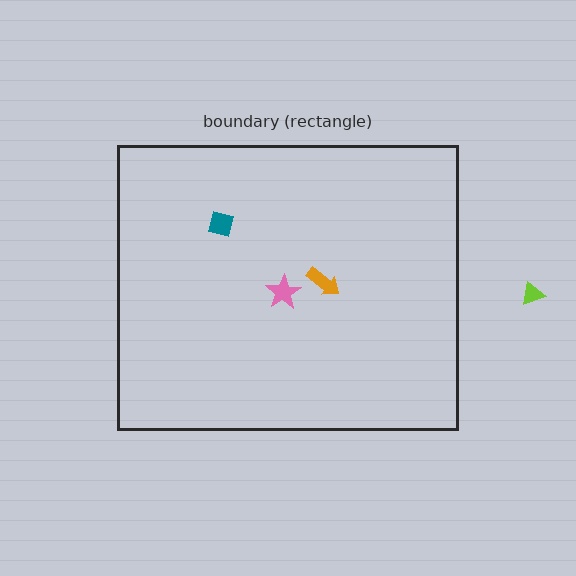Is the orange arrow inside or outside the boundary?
Inside.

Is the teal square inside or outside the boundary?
Inside.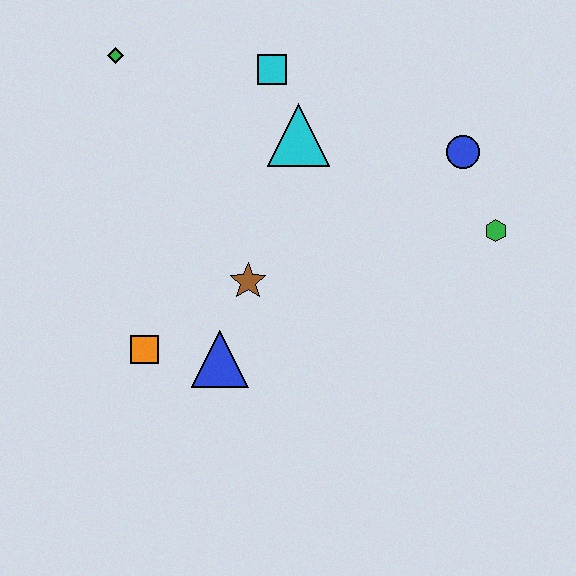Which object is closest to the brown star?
The blue triangle is closest to the brown star.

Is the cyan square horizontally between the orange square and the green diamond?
No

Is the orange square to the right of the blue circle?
No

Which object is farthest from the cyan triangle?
The orange square is farthest from the cyan triangle.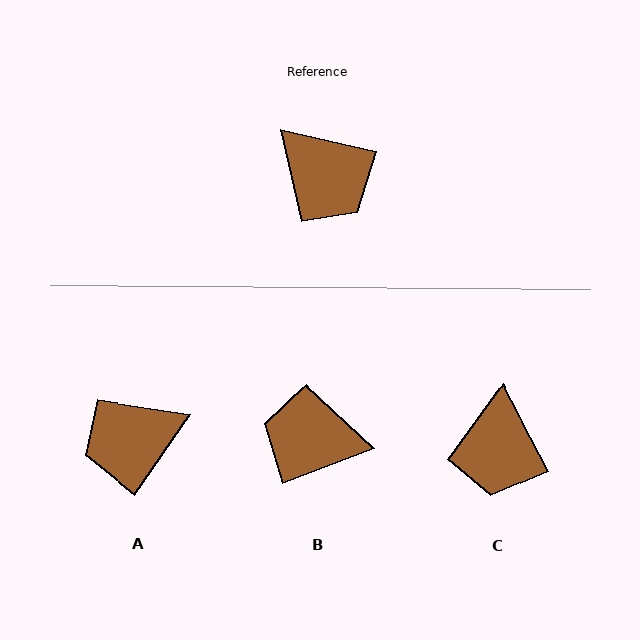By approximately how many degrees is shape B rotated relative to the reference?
Approximately 146 degrees clockwise.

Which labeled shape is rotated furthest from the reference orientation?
B, about 146 degrees away.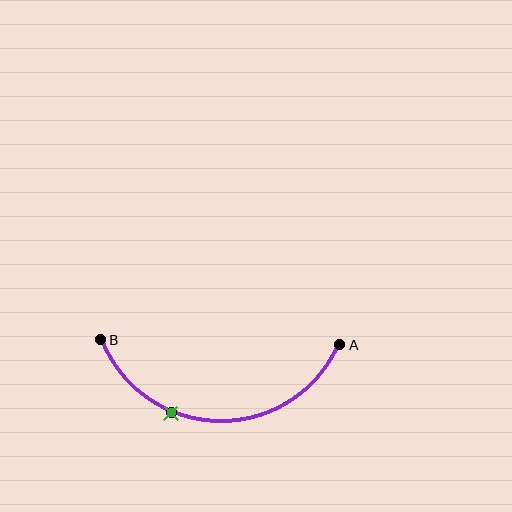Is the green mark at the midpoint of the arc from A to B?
No. The green mark lies on the arc but is closer to endpoint B. The arc midpoint would be at the point on the curve equidistant along the arc from both A and B.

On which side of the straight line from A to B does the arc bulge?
The arc bulges below the straight line connecting A and B.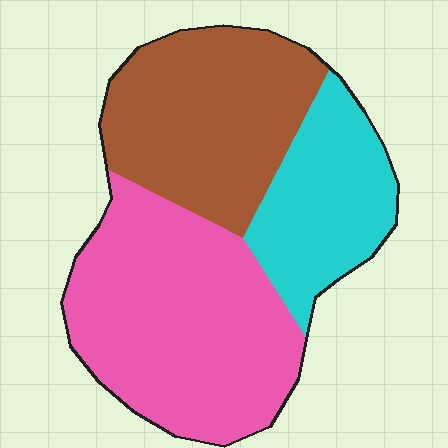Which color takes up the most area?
Pink, at roughly 45%.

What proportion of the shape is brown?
Brown takes up about one third (1/3) of the shape.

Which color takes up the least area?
Cyan, at roughly 20%.